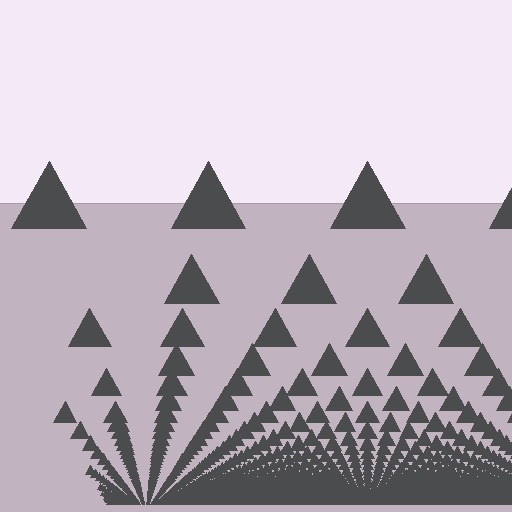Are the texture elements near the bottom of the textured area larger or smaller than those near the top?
Smaller. The gradient is inverted — elements near the bottom are smaller and denser.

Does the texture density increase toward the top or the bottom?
Density increases toward the bottom.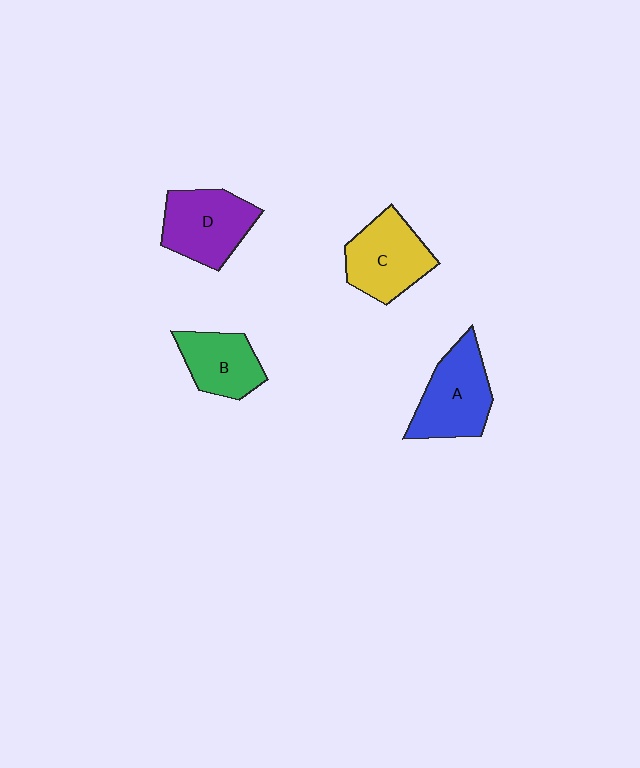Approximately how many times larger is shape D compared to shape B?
Approximately 1.3 times.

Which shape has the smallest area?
Shape B (green).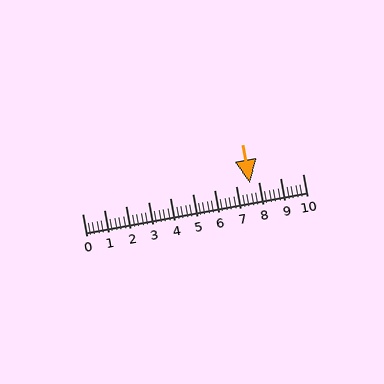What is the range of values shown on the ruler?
The ruler shows values from 0 to 10.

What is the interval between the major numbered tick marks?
The major tick marks are spaced 1 units apart.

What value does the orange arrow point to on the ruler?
The orange arrow points to approximately 7.6.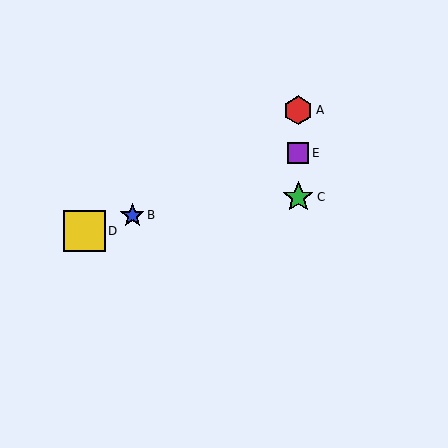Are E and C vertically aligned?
Yes, both are at x≈298.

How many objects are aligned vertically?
3 objects (A, C, E) are aligned vertically.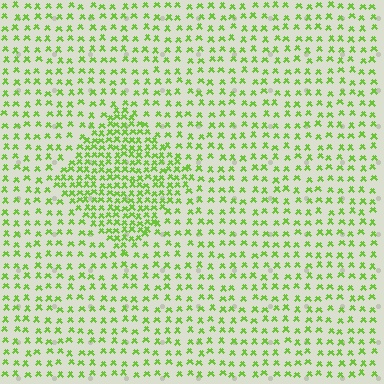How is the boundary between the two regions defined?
The boundary is defined by a change in element density (approximately 2.1x ratio). All elements are the same color, size, and shape.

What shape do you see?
I see a diamond.